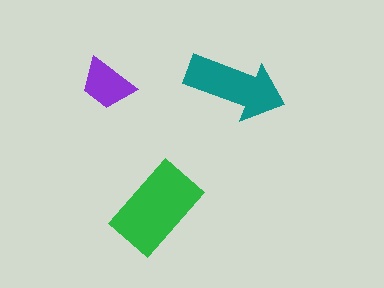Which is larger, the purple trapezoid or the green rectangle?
The green rectangle.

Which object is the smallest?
The purple trapezoid.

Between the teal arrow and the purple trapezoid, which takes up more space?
The teal arrow.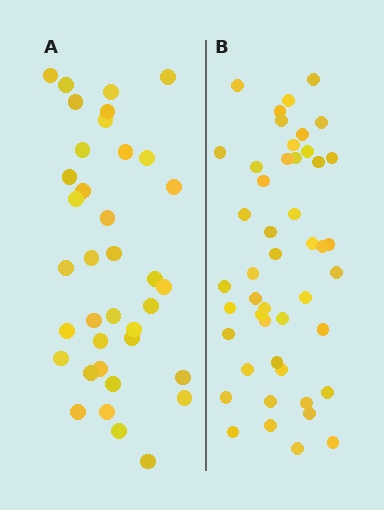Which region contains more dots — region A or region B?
Region B (the right region) has more dots.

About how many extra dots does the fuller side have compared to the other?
Region B has roughly 10 or so more dots than region A.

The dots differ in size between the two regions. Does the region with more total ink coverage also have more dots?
No. Region A has more total ink coverage because its dots are larger, but region B actually contains more individual dots. Total area can be misleading — the number of items is what matters here.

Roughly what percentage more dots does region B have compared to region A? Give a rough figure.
About 25% more.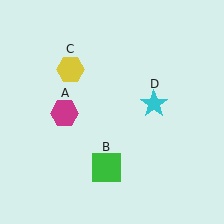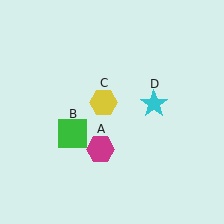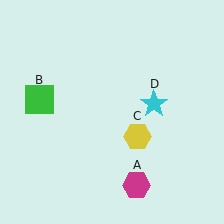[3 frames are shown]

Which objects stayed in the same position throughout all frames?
Cyan star (object D) remained stationary.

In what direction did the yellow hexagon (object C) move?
The yellow hexagon (object C) moved down and to the right.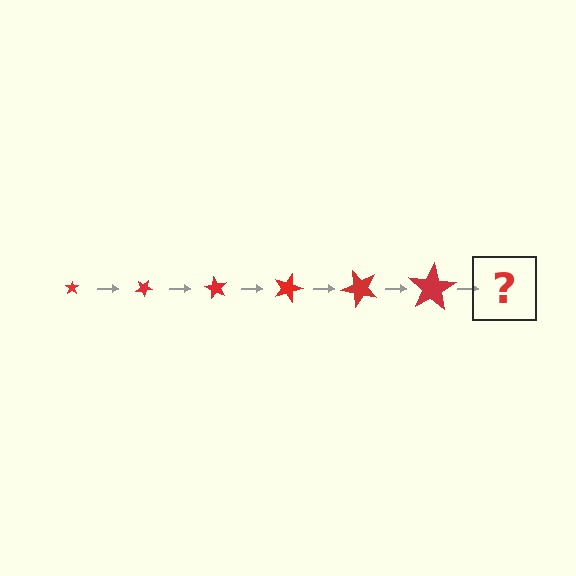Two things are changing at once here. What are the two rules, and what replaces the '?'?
The two rules are that the star grows larger each step and it rotates 30 degrees each step. The '?' should be a star, larger than the previous one and rotated 180 degrees from the start.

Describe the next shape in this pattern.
It should be a star, larger than the previous one and rotated 180 degrees from the start.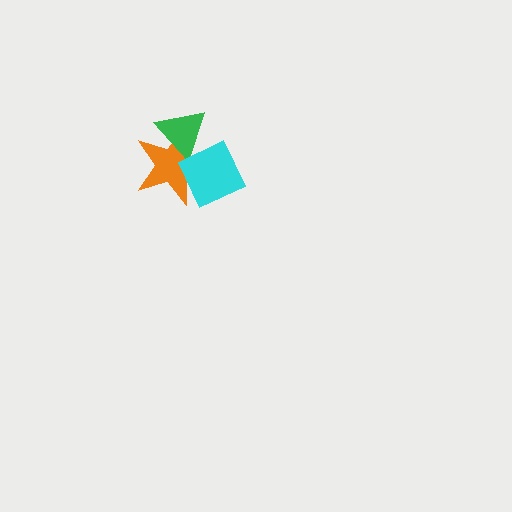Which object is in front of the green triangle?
The cyan diamond is in front of the green triangle.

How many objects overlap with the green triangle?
2 objects overlap with the green triangle.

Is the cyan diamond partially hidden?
No, no other shape covers it.